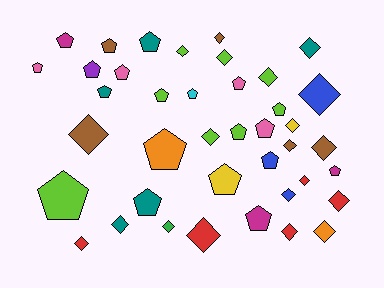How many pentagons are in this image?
There are 20 pentagons.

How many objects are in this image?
There are 40 objects.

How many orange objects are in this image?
There are 2 orange objects.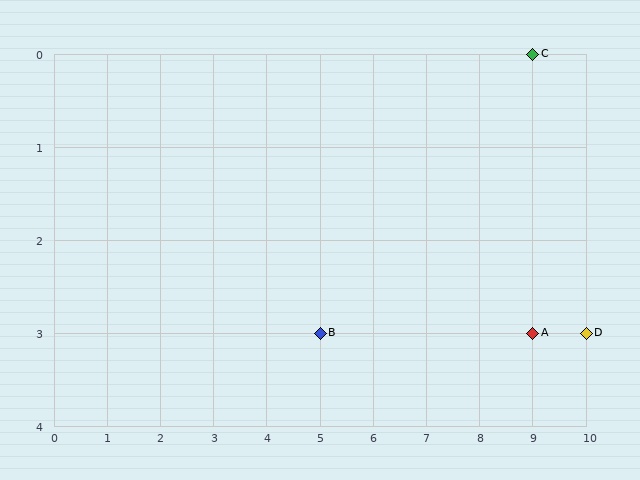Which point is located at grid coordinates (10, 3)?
Point D is at (10, 3).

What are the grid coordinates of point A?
Point A is at grid coordinates (9, 3).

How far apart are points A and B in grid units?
Points A and B are 4 columns apart.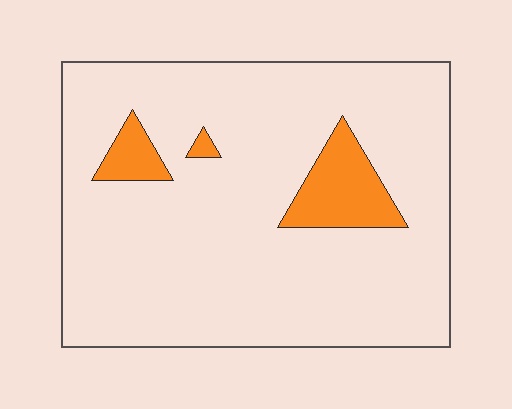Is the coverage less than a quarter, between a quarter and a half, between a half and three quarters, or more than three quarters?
Less than a quarter.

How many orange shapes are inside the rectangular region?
3.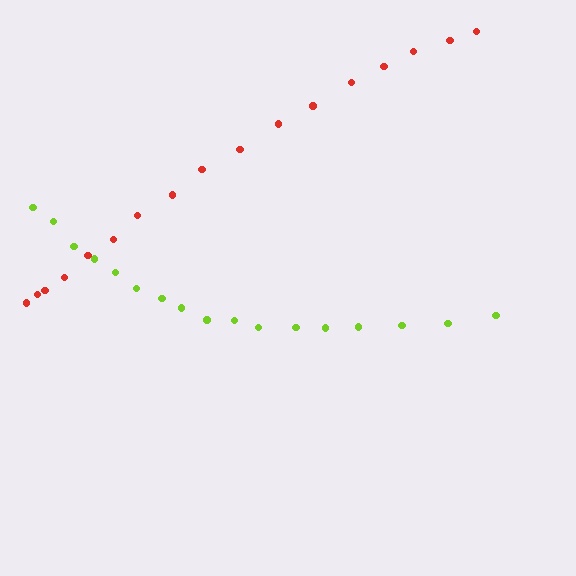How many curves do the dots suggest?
There are 2 distinct paths.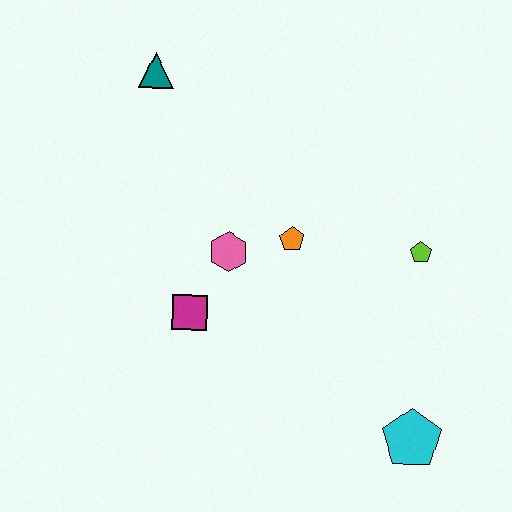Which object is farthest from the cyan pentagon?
The teal triangle is farthest from the cyan pentagon.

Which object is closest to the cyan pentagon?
The lime pentagon is closest to the cyan pentagon.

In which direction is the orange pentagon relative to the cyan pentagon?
The orange pentagon is above the cyan pentagon.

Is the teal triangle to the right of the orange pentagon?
No